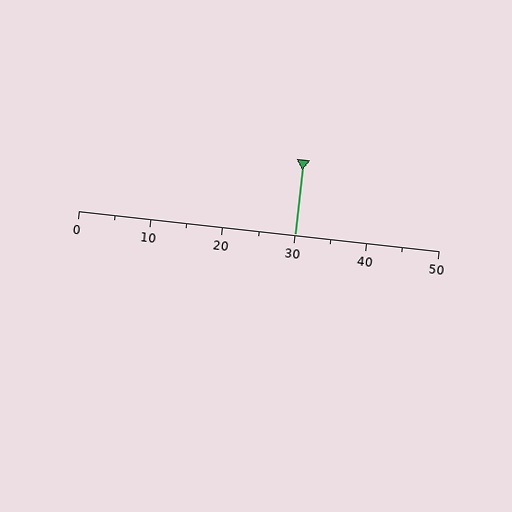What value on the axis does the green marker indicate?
The marker indicates approximately 30.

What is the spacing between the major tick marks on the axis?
The major ticks are spaced 10 apart.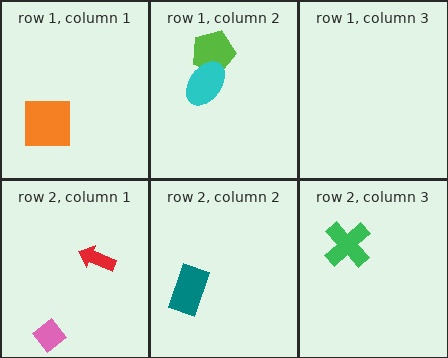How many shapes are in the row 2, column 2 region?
1.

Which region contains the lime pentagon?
The row 1, column 2 region.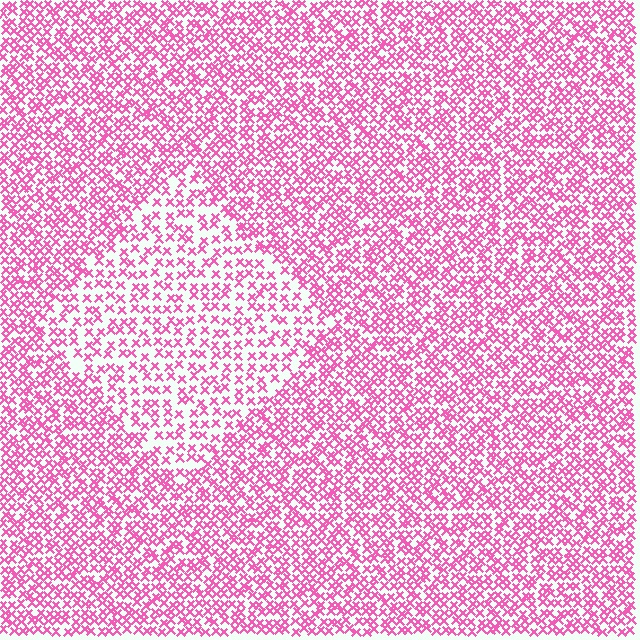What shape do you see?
I see a diamond.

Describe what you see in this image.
The image contains small pink elements arranged at two different densities. A diamond-shaped region is visible where the elements are less densely packed than the surrounding area.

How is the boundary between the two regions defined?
The boundary is defined by a change in element density (approximately 1.7x ratio). All elements are the same color, size, and shape.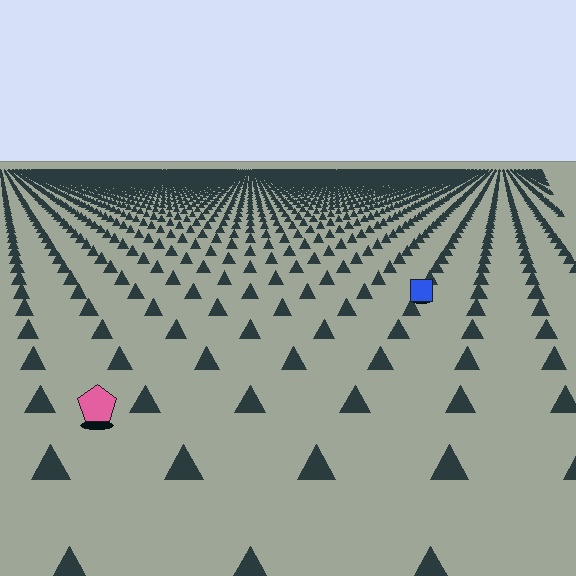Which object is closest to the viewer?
The pink pentagon is closest. The texture marks near it are larger and more spread out.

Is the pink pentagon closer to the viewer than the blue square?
Yes. The pink pentagon is closer — you can tell from the texture gradient: the ground texture is coarser near it.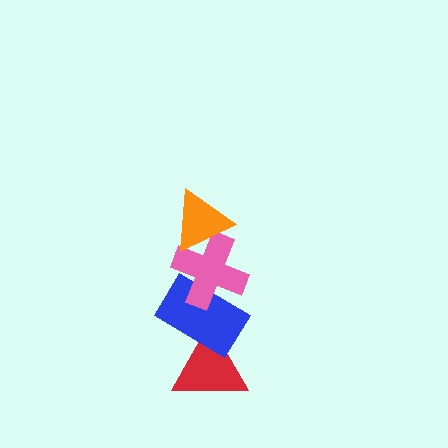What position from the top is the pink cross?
The pink cross is 2nd from the top.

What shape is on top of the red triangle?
The blue rectangle is on top of the red triangle.